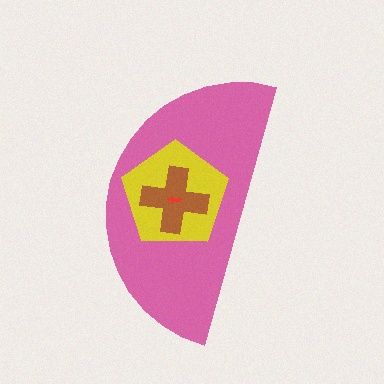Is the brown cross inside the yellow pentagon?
Yes.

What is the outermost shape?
The pink semicircle.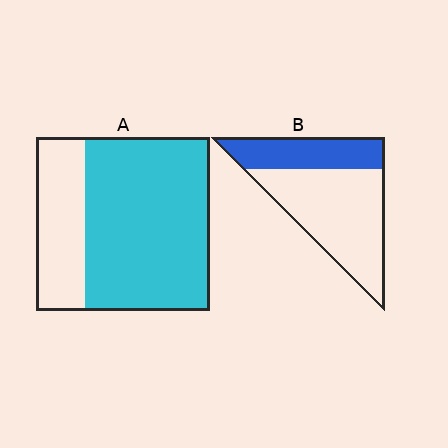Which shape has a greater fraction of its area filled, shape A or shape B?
Shape A.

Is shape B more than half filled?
No.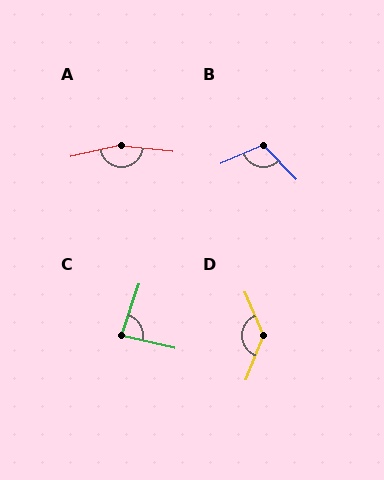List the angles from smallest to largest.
C (85°), B (111°), D (136°), A (161°).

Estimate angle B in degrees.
Approximately 111 degrees.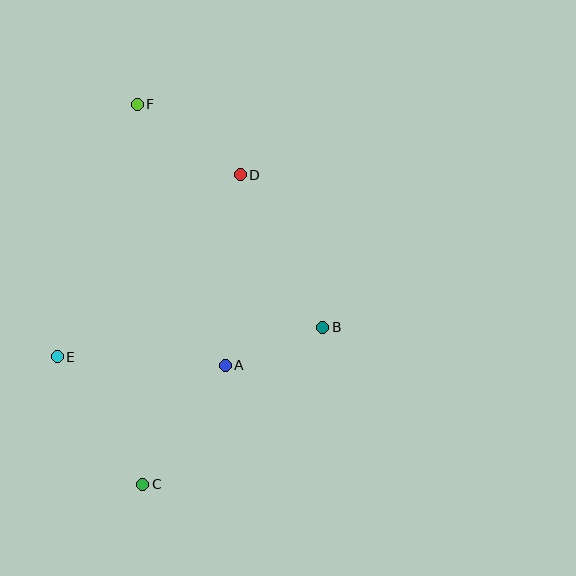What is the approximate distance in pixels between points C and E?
The distance between C and E is approximately 154 pixels.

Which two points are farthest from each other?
Points C and F are farthest from each other.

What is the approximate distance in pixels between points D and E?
The distance between D and E is approximately 258 pixels.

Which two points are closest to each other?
Points A and B are closest to each other.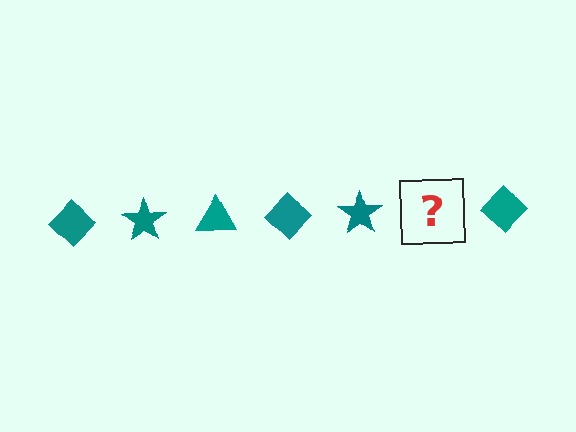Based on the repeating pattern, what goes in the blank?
The blank should be a teal triangle.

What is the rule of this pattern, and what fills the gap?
The rule is that the pattern cycles through diamond, star, triangle shapes in teal. The gap should be filled with a teal triangle.